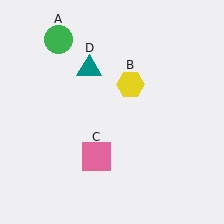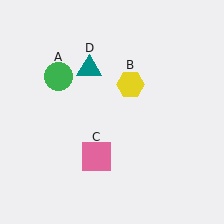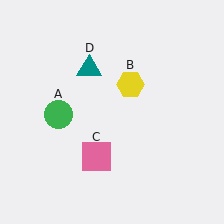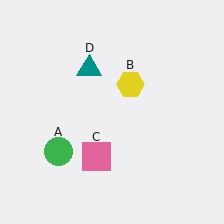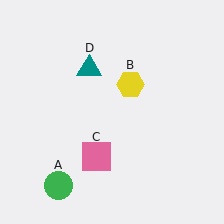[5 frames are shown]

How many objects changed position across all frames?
1 object changed position: green circle (object A).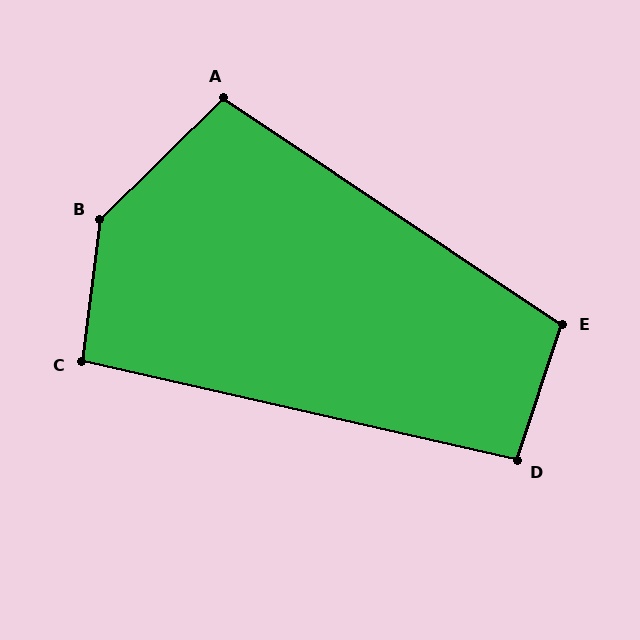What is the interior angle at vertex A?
Approximately 102 degrees (obtuse).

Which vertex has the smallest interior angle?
C, at approximately 95 degrees.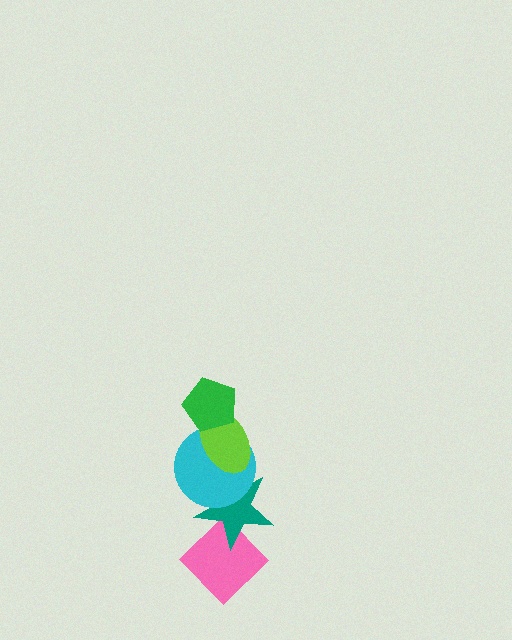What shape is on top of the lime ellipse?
The green pentagon is on top of the lime ellipse.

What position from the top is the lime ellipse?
The lime ellipse is 2nd from the top.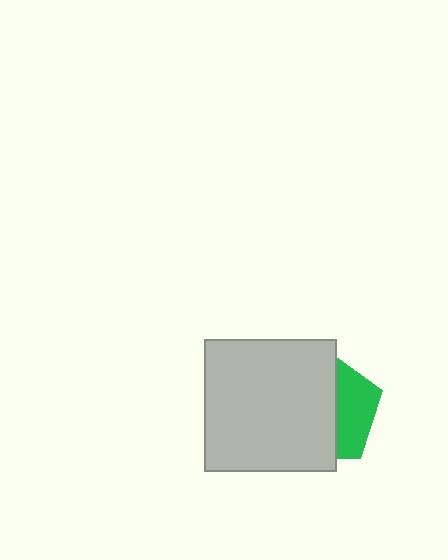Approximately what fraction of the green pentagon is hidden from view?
Roughly 65% of the green pentagon is hidden behind the light gray square.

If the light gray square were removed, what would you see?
You would see the complete green pentagon.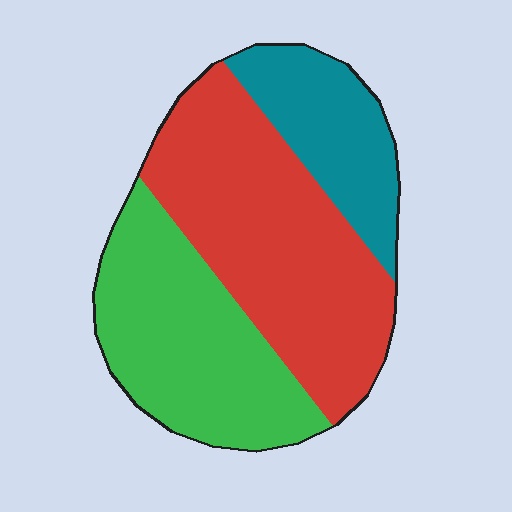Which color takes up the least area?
Teal, at roughly 20%.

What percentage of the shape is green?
Green covers 35% of the shape.